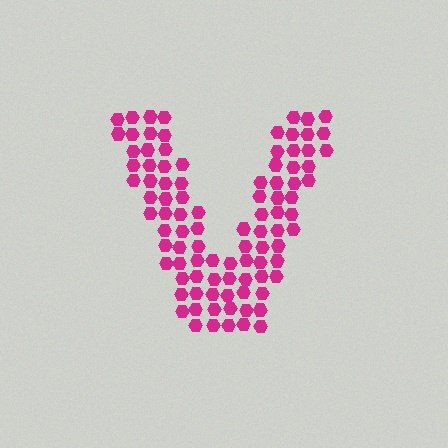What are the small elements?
The small elements are hexagons.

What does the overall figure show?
The overall figure shows the letter V.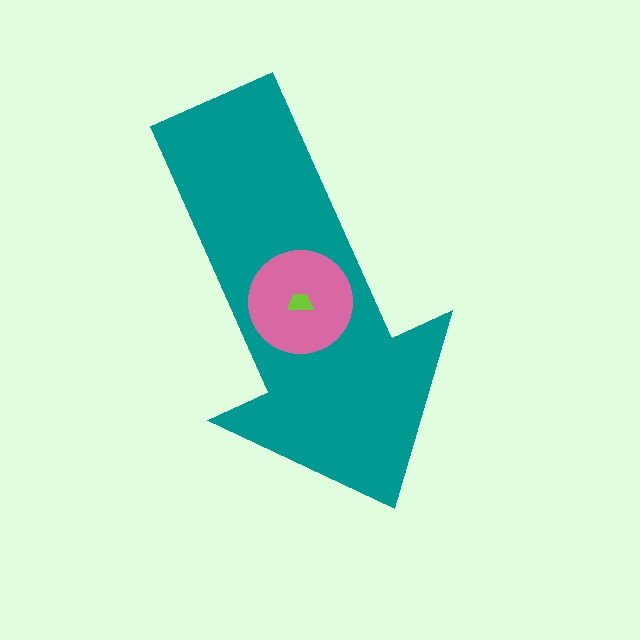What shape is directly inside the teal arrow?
The pink circle.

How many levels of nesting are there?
3.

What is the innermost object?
The lime trapezoid.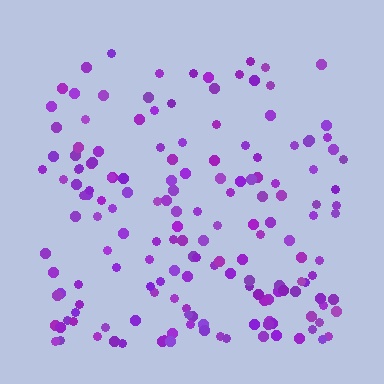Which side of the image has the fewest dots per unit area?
The top.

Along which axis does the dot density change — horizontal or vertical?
Vertical.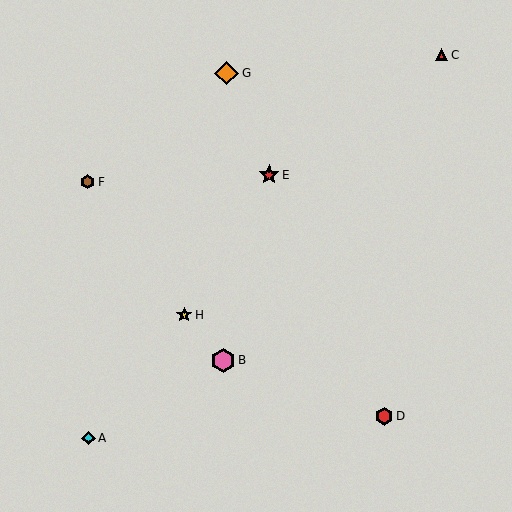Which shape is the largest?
The pink hexagon (labeled B) is the largest.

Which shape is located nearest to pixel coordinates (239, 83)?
The orange diamond (labeled G) at (227, 73) is nearest to that location.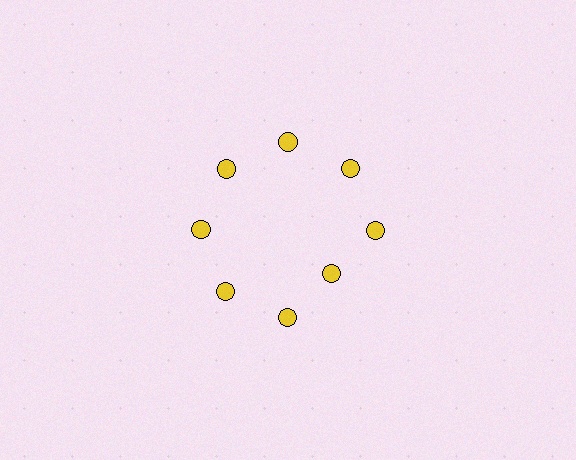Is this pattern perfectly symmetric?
No. The 8 yellow circles are arranged in a ring, but one element near the 4 o'clock position is pulled inward toward the center, breaking the 8-fold rotational symmetry.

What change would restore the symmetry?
The symmetry would be restored by moving it outward, back onto the ring so that all 8 circles sit at equal angles and equal distance from the center.